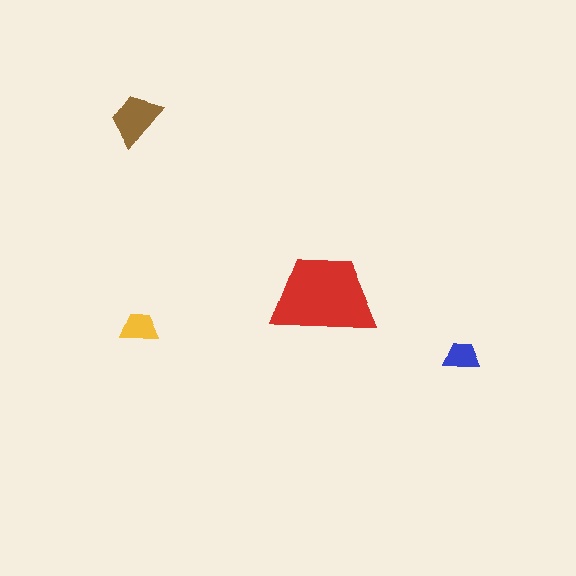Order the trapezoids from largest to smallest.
the red one, the brown one, the yellow one, the blue one.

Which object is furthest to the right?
The blue trapezoid is rightmost.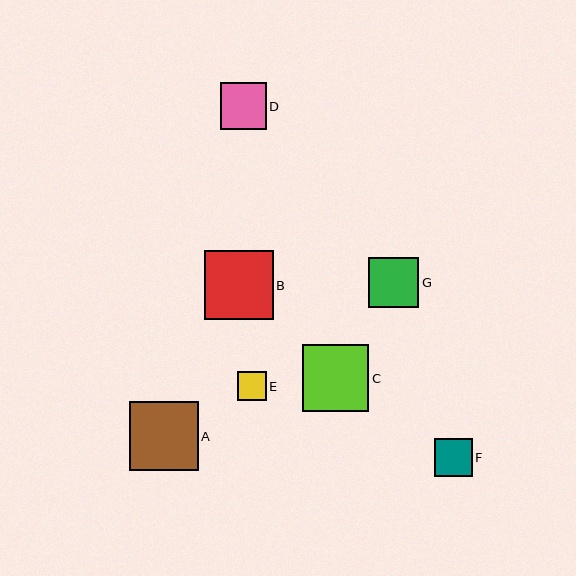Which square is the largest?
Square B is the largest with a size of approximately 69 pixels.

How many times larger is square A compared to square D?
Square A is approximately 1.5 times the size of square D.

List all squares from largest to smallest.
From largest to smallest: B, A, C, G, D, F, E.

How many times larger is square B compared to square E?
Square B is approximately 2.4 times the size of square E.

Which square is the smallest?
Square E is the smallest with a size of approximately 29 pixels.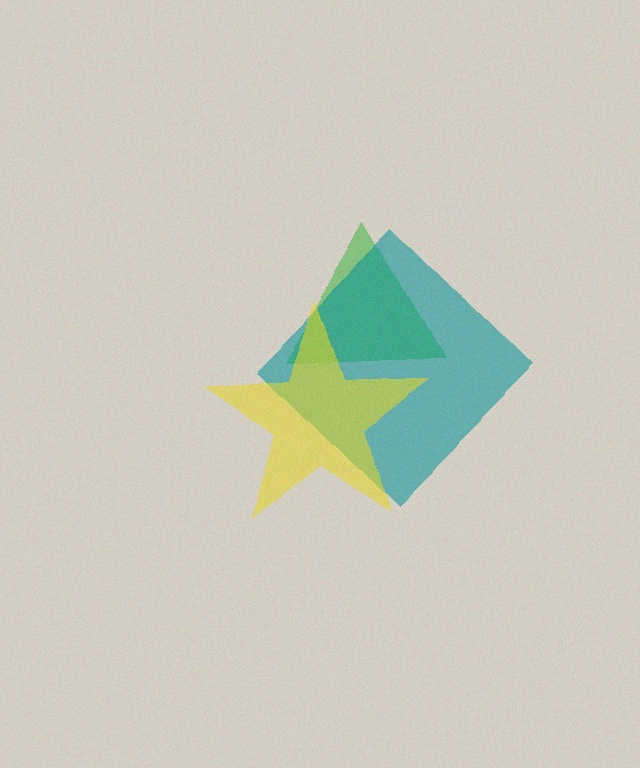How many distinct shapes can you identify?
There are 3 distinct shapes: a green triangle, a teal diamond, a yellow star.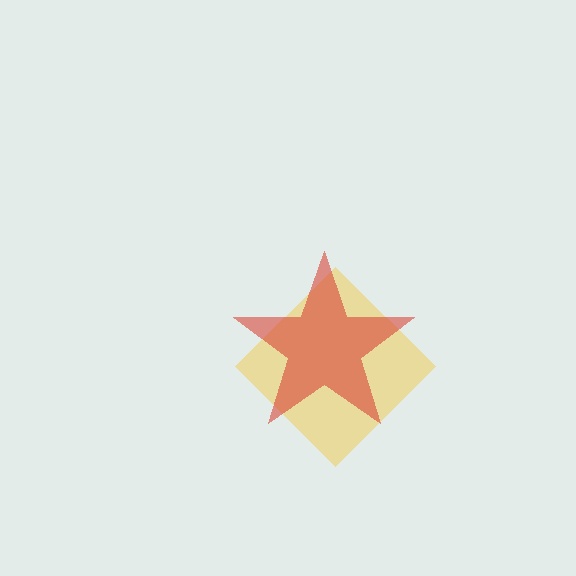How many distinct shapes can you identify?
There are 2 distinct shapes: a yellow diamond, a red star.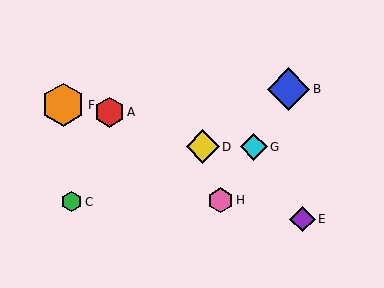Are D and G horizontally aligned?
Yes, both are at y≈147.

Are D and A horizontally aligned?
No, D is at y≈147 and A is at y≈112.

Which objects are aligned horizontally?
Objects D, G are aligned horizontally.